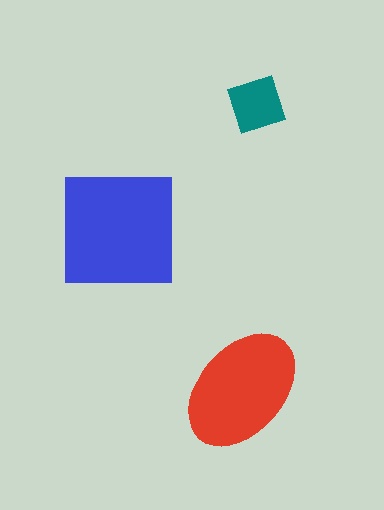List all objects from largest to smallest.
The blue square, the red ellipse, the teal diamond.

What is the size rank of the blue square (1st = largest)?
1st.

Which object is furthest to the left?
The blue square is leftmost.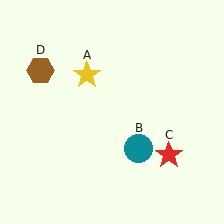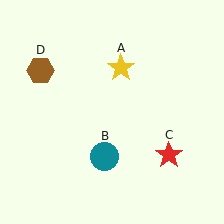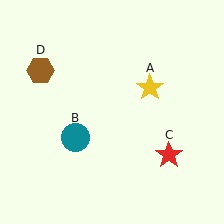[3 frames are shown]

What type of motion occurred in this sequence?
The yellow star (object A), teal circle (object B) rotated clockwise around the center of the scene.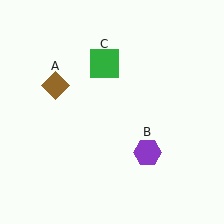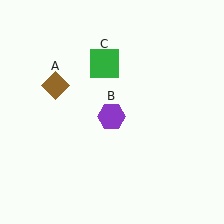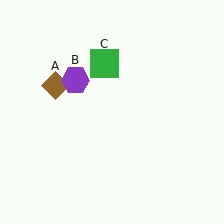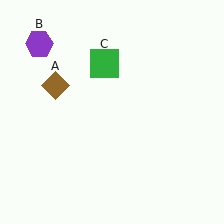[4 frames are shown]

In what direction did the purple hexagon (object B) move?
The purple hexagon (object B) moved up and to the left.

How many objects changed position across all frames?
1 object changed position: purple hexagon (object B).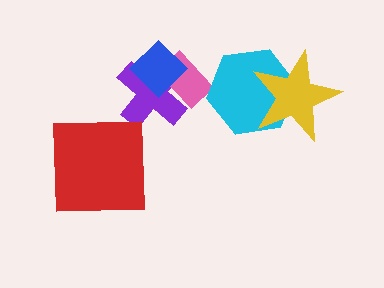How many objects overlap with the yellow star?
1 object overlaps with the yellow star.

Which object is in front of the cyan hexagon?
The yellow star is in front of the cyan hexagon.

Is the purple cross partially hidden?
Yes, it is partially covered by another shape.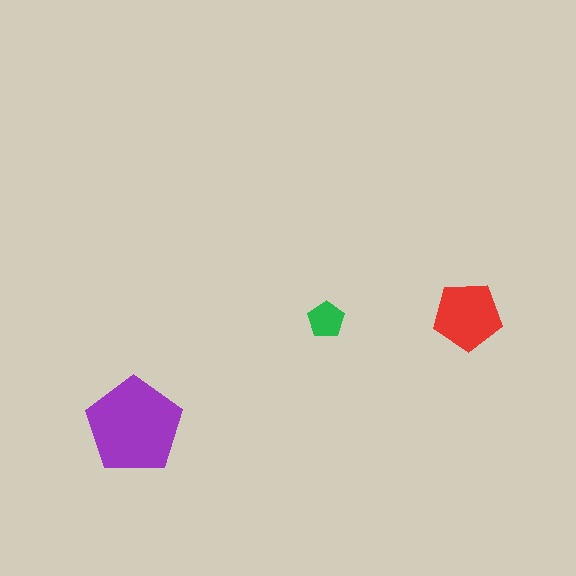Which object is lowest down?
The purple pentagon is bottommost.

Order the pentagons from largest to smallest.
the purple one, the red one, the green one.